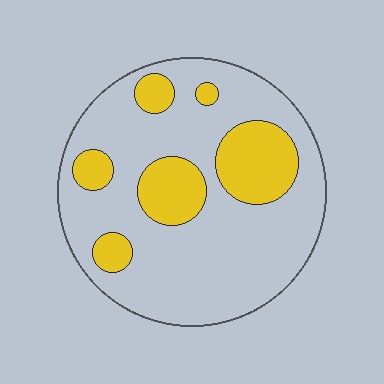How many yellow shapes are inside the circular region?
6.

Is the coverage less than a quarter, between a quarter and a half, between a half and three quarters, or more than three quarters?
Less than a quarter.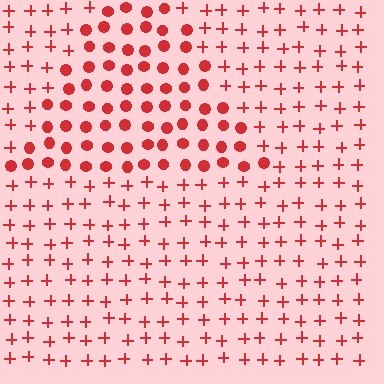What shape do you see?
I see a triangle.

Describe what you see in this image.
The image is filled with small red elements arranged in a uniform grid. A triangle-shaped region contains circles, while the surrounding area contains plus signs. The boundary is defined purely by the change in element shape.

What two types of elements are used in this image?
The image uses circles inside the triangle region and plus signs outside it.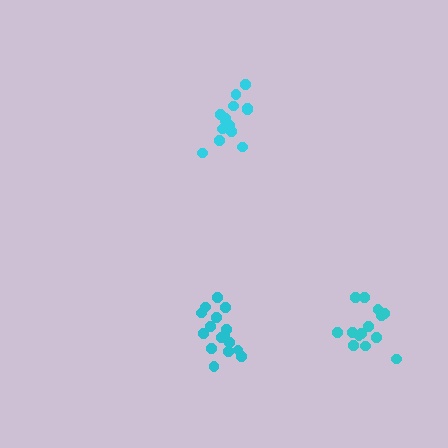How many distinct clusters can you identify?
There are 3 distinct clusters.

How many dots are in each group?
Group 1: 14 dots, Group 2: 14 dots, Group 3: 16 dots (44 total).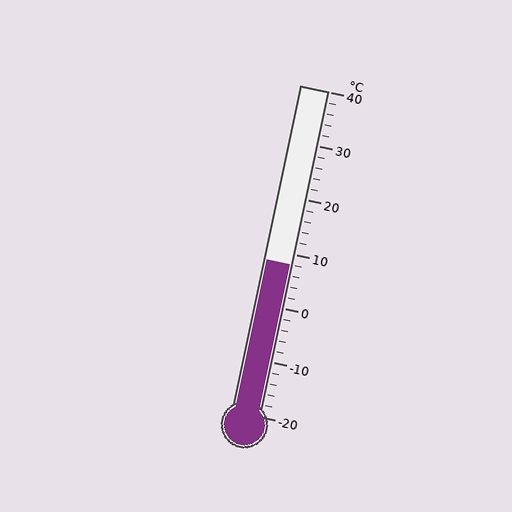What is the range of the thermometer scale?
The thermometer scale ranges from -20°C to 40°C.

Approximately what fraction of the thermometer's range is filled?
The thermometer is filled to approximately 45% of its range.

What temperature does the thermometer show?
The thermometer shows approximately 8°C.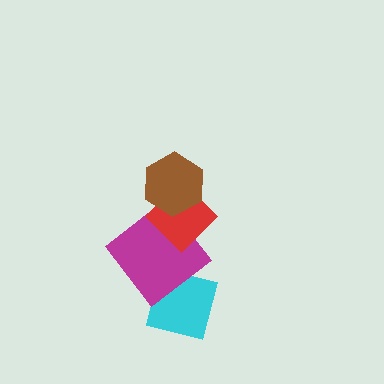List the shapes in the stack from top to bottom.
From top to bottom: the brown hexagon, the red diamond, the magenta diamond, the cyan square.